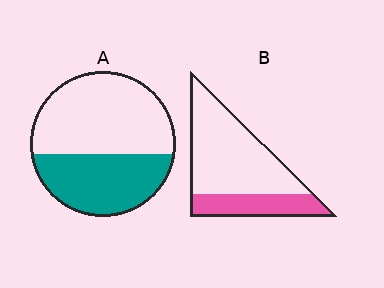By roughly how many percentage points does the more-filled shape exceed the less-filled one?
By roughly 10 percentage points (A over B).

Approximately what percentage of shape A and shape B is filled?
A is approximately 40% and B is approximately 30%.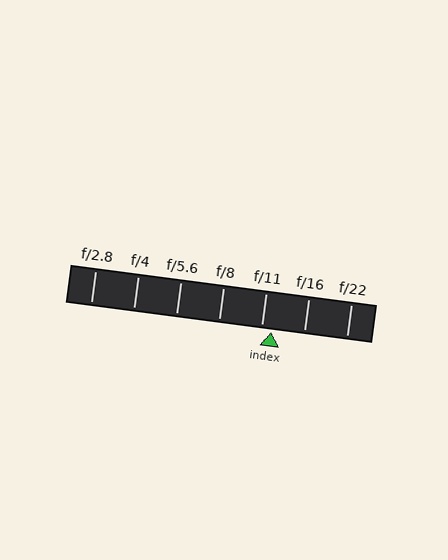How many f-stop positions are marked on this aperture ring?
There are 7 f-stop positions marked.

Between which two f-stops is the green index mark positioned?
The index mark is between f/11 and f/16.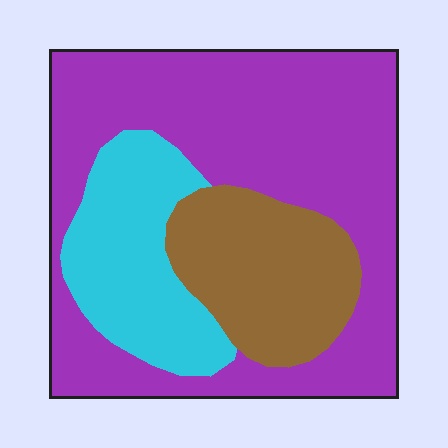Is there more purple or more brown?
Purple.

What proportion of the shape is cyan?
Cyan takes up about one fifth (1/5) of the shape.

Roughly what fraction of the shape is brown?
Brown covers 21% of the shape.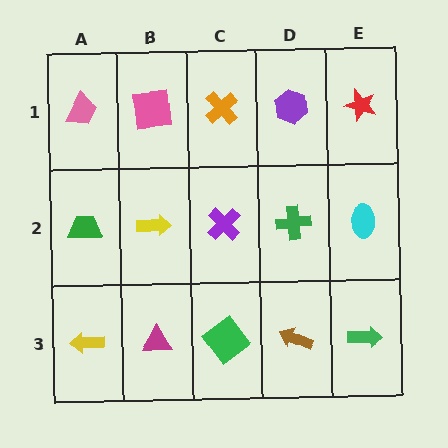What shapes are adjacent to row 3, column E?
A cyan ellipse (row 2, column E), a brown arrow (row 3, column D).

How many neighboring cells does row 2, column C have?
4.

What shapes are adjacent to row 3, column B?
A yellow arrow (row 2, column B), a yellow arrow (row 3, column A), a green diamond (row 3, column C).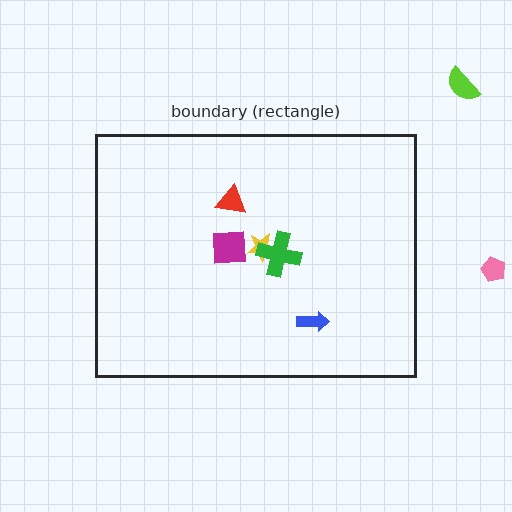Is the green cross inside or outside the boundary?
Inside.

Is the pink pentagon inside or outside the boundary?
Outside.